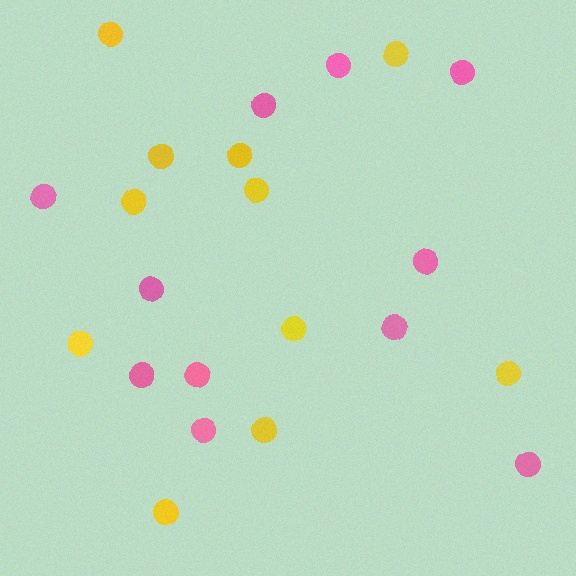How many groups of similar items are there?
There are 2 groups: one group of pink circles (11) and one group of yellow circles (11).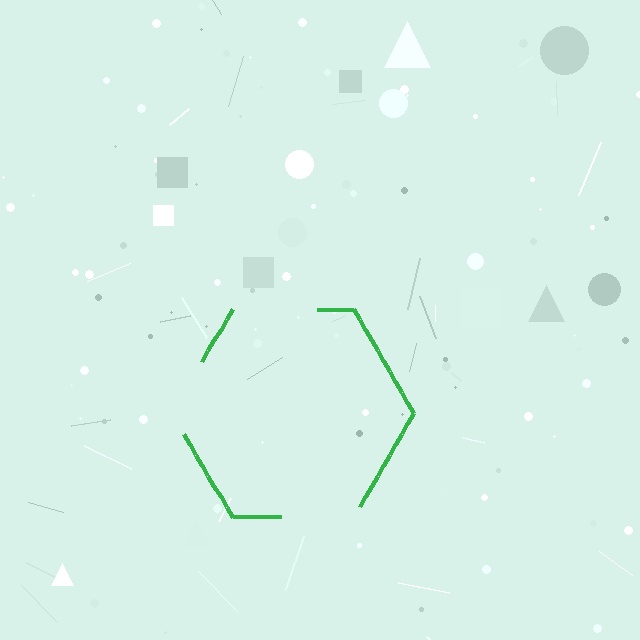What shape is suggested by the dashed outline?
The dashed outline suggests a hexagon.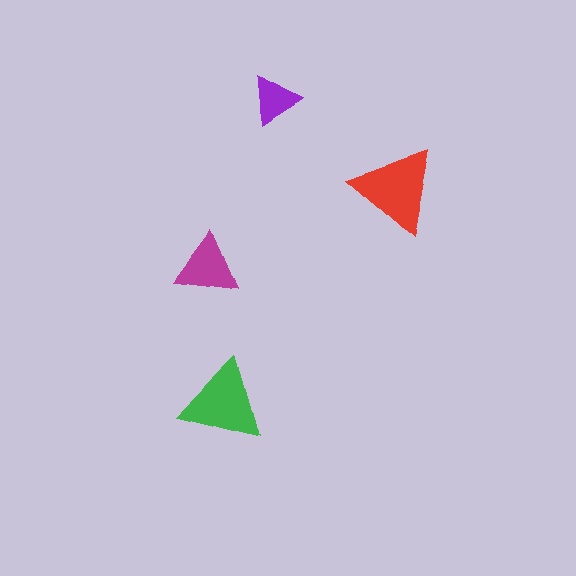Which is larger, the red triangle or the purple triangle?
The red one.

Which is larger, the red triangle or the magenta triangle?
The red one.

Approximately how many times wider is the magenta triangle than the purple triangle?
About 1.5 times wider.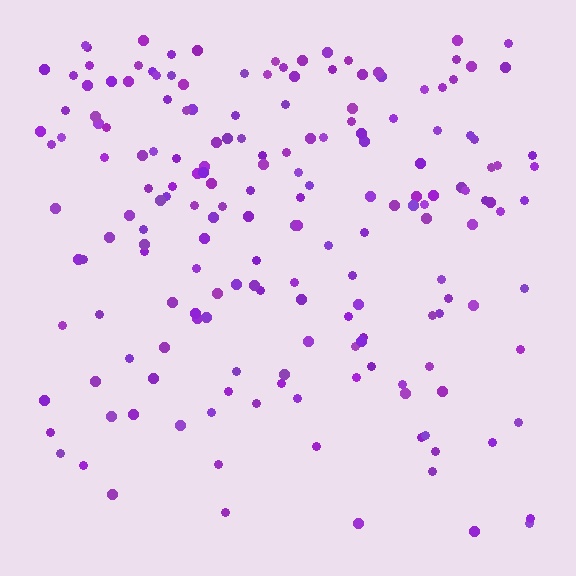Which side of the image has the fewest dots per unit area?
The bottom.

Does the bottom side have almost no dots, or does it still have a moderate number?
Still a moderate number, just noticeably fewer than the top.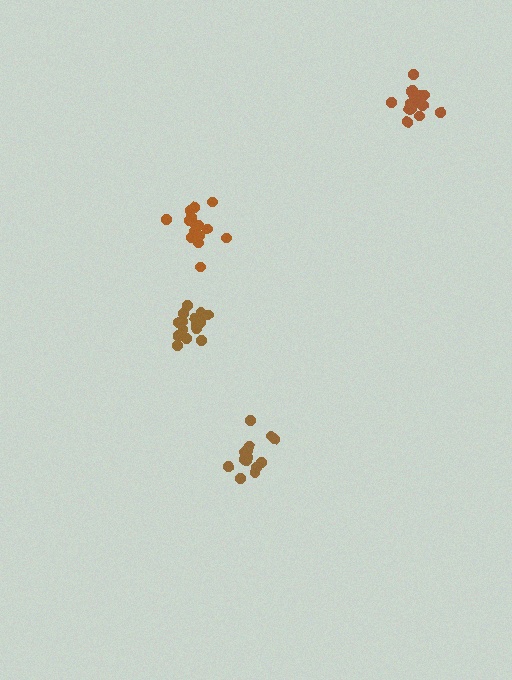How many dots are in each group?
Group 1: 18 dots, Group 2: 16 dots, Group 3: 15 dots, Group 4: 17 dots (66 total).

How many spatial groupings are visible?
There are 4 spatial groupings.